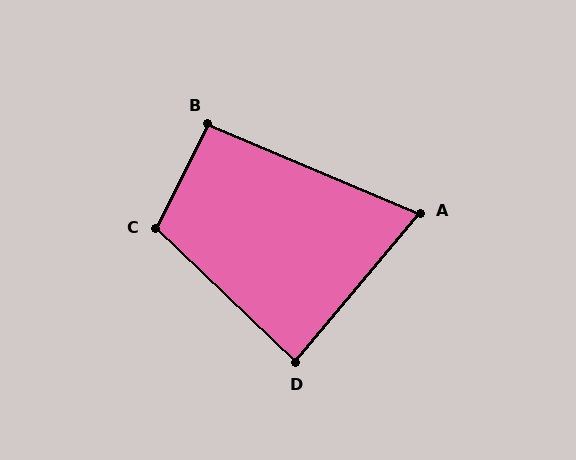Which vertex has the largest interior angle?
C, at approximately 107 degrees.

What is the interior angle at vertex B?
Approximately 94 degrees (approximately right).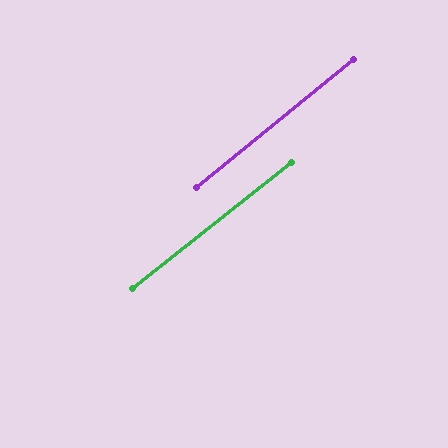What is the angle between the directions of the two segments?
Approximately 1 degree.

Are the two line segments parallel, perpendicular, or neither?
Parallel — their directions differ by only 1.1°.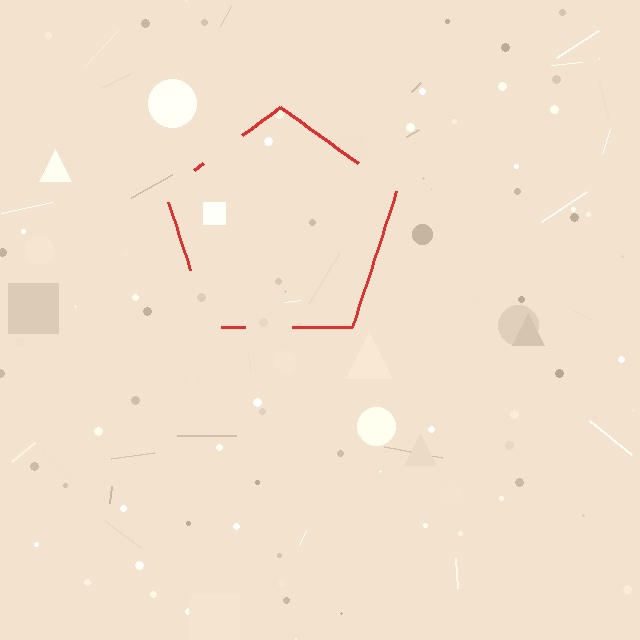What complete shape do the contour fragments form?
The contour fragments form a pentagon.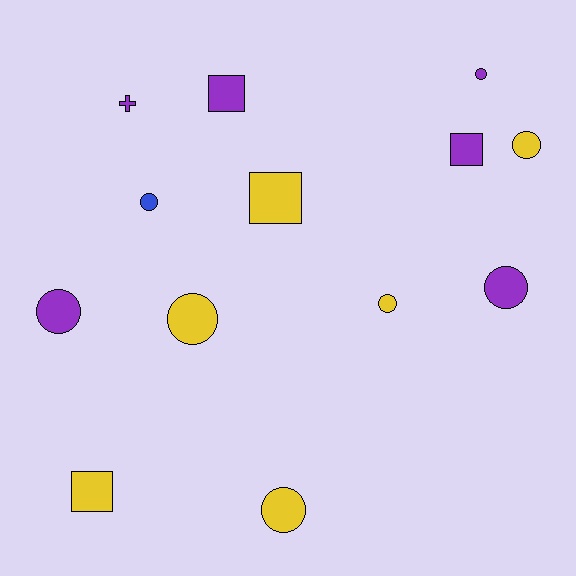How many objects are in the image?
There are 13 objects.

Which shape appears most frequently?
Circle, with 8 objects.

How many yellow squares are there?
There are 2 yellow squares.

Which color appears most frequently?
Yellow, with 6 objects.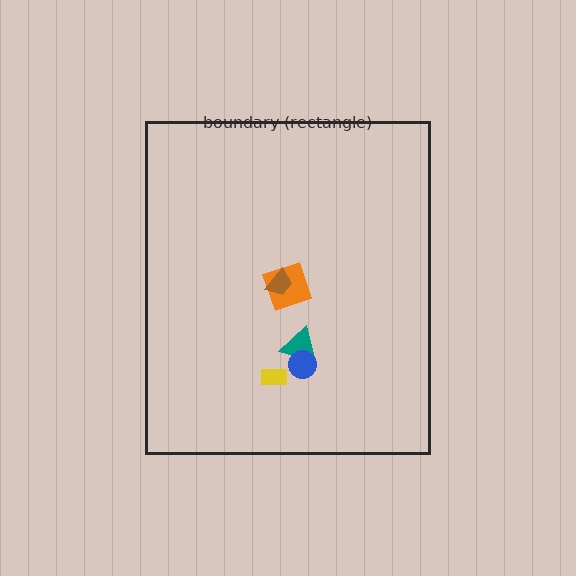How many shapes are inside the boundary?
5 inside, 0 outside.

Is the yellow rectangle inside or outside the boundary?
Inside.